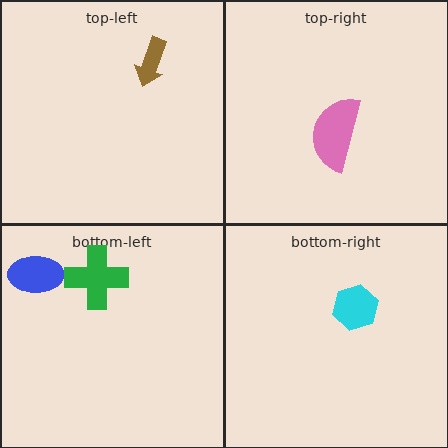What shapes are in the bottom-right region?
The cyan hexagon.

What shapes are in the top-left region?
The brown arrow.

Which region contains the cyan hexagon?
The bottom-right region.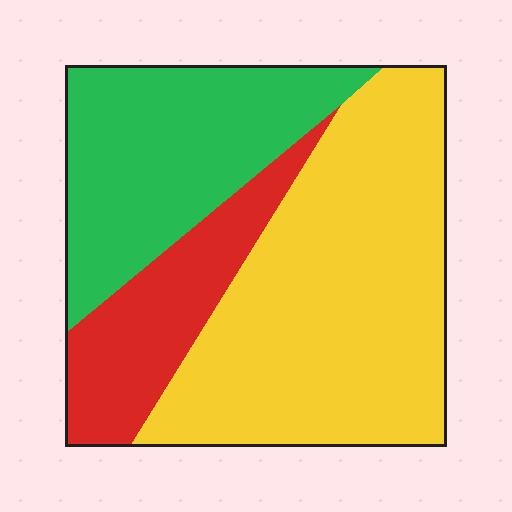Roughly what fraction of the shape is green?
Green covers about 30% of the shape.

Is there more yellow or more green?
Yellow.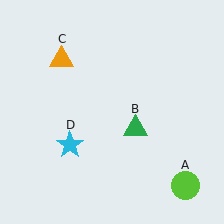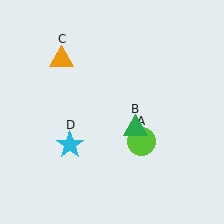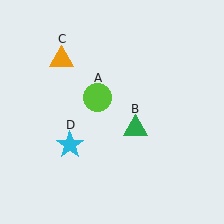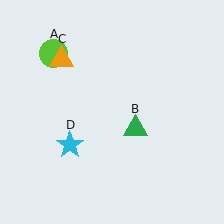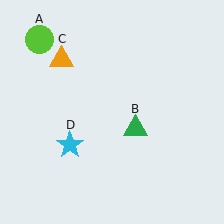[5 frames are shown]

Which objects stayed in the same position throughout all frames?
Green triangle (object B) and orange triangle (object C) and cyan star (object D) remained stationary.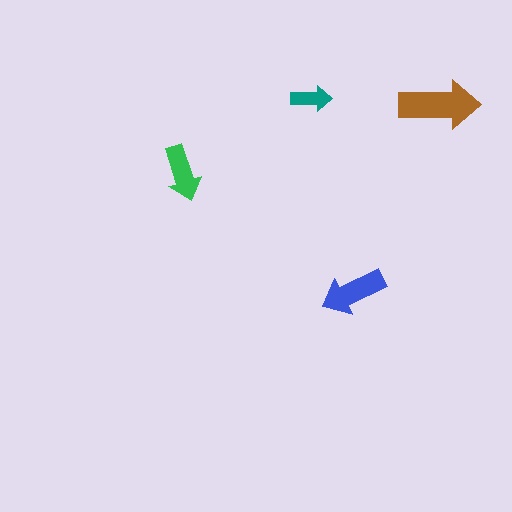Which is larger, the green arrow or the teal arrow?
The green one.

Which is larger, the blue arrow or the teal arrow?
The blue one.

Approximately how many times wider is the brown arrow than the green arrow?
About 1.5 times wider.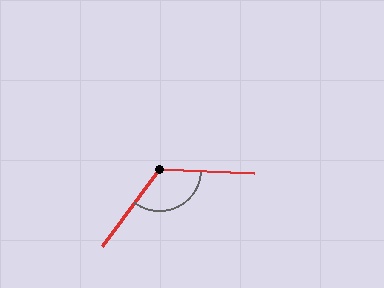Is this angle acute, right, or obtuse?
It is obtuse.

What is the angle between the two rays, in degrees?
Approximately 125 degrees.